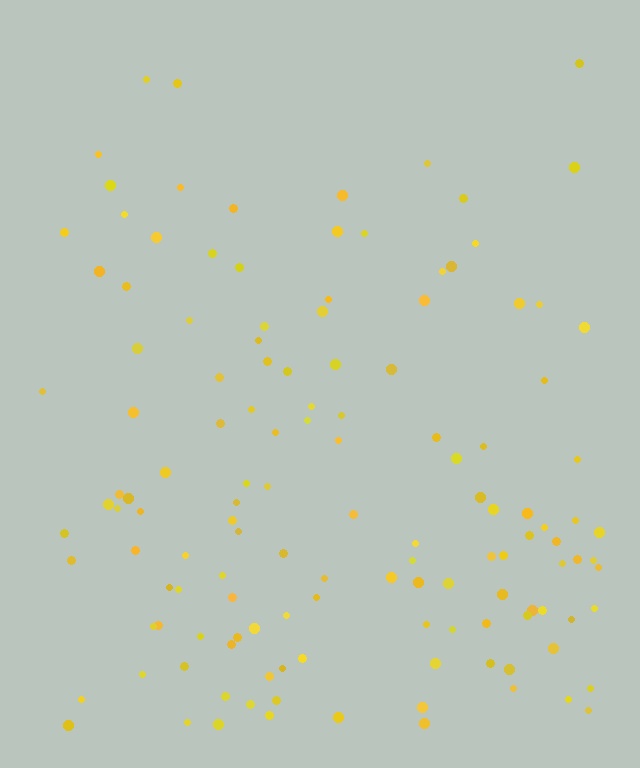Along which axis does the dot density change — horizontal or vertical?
Vertical.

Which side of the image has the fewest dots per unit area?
The top.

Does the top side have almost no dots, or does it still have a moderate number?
Still a moderate number, just noticeably fewer than the bottom.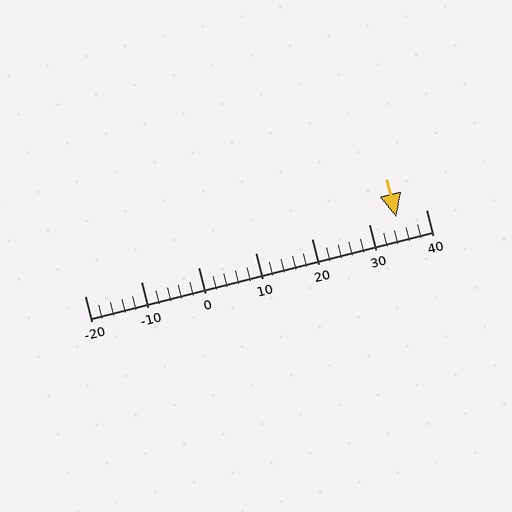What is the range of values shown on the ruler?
The ruler shows values from -20 to 40.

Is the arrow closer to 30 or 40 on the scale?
The arrow is closer to 30.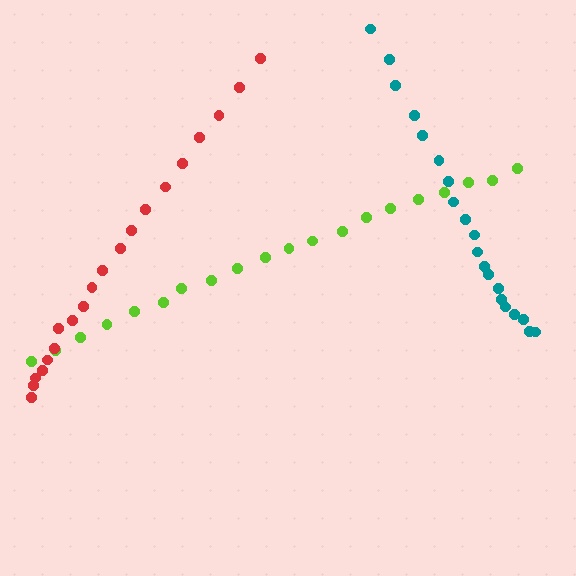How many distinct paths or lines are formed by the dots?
There are 3 distinct paths.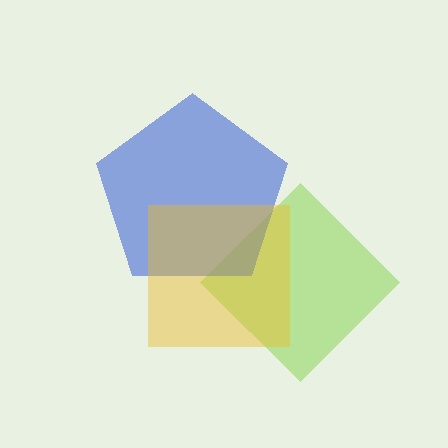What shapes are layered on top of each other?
The layered shapes are: a lime diamond, a blue pentagon, a yellow square.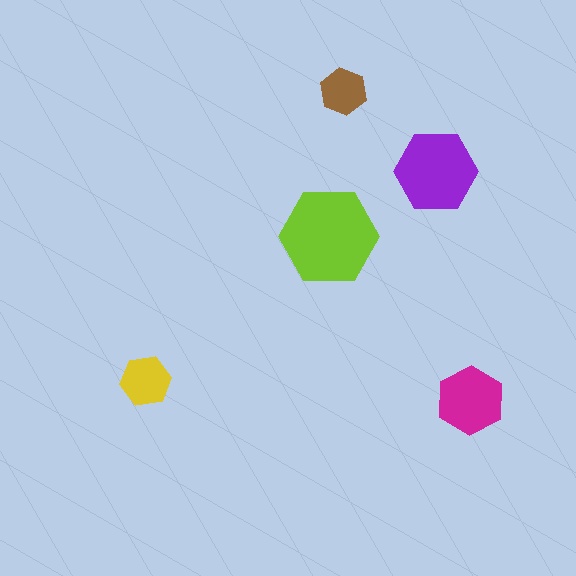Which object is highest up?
The brown hexagon is topmost.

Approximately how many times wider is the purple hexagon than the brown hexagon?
About 1.5 times wider.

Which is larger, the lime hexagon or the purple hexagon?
The lime one.